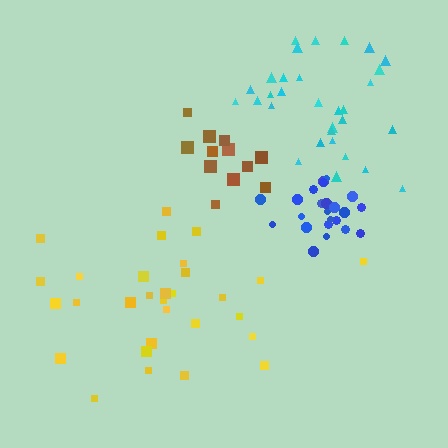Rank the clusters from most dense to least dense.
blue, brown, cyan, yellow.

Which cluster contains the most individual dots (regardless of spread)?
Cyan (31).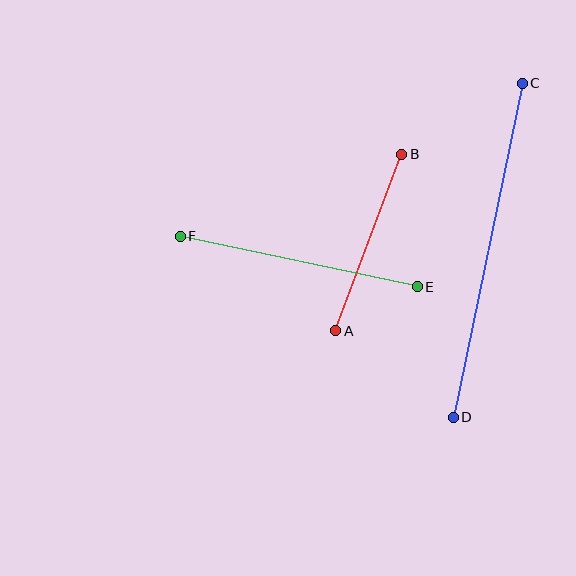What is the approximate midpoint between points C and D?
The midpoint is at approximately (488, 250) pixels.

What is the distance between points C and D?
The distance is approximately 341 pixels.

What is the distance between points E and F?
The distance is approximately 243 pixels.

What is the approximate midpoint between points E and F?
The midpoint is at approximately (299, 261) pixels.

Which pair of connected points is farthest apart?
Points C and D are farthest apart.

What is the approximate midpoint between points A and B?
The midpoint is at approximately (369, 243) pixels.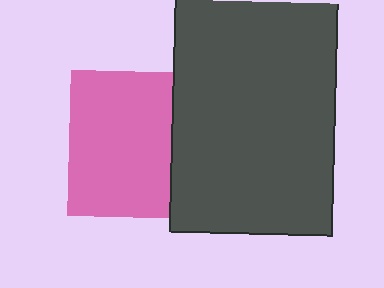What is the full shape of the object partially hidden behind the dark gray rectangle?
The partially hidden object is a pink square.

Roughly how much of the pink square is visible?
Most of it is visible (roughly 70%).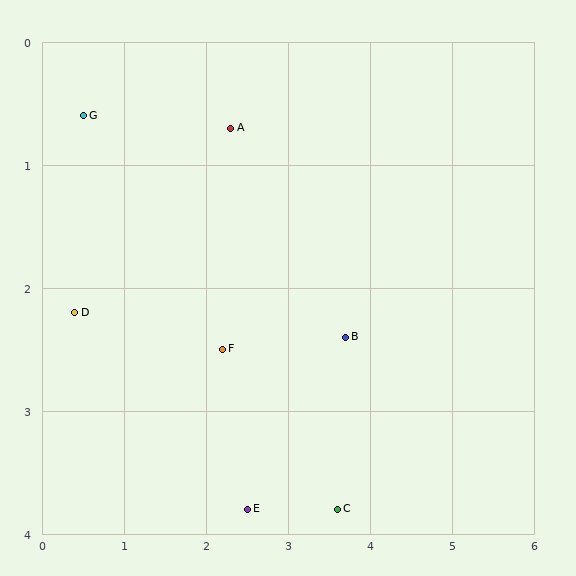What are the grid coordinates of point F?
Point F is at approximately (2.2, 2.5).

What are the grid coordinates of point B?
Point B is at approximately (3.7, 2.4).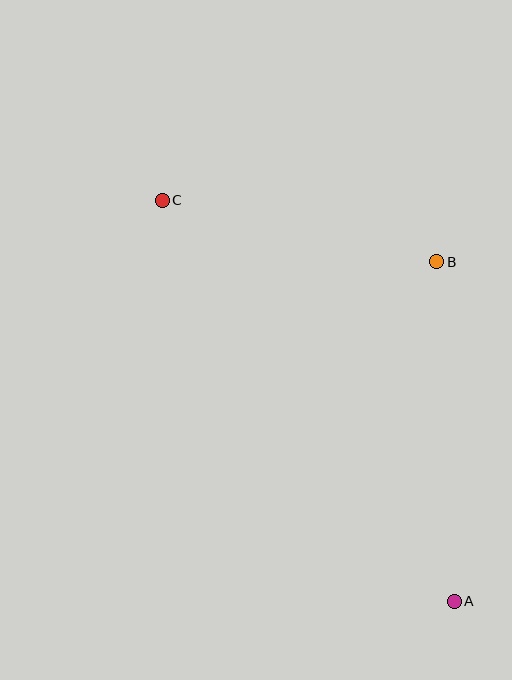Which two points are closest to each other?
Points B and C are closest to each other.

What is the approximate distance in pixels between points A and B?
The distance between A and B is approximately 340 pixels.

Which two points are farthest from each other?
Points A and C are farthest from each other.